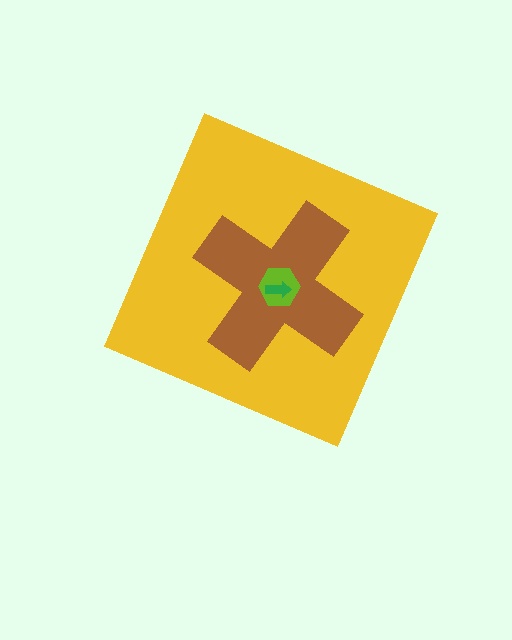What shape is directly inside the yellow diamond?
The brown cross.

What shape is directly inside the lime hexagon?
The green arrow.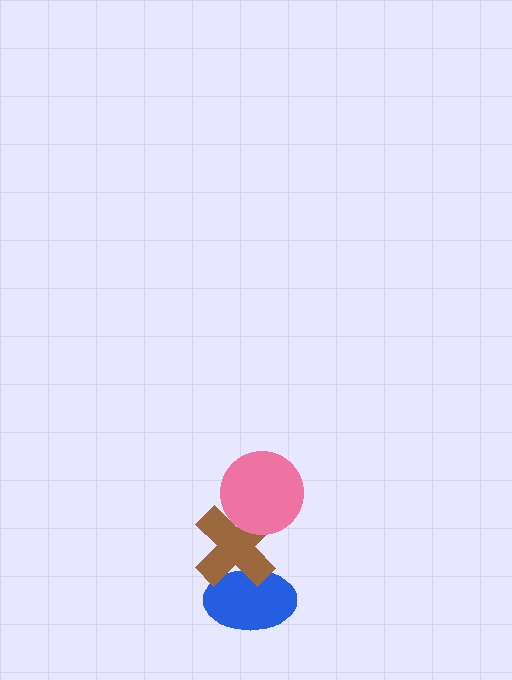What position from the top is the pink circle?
The pink circle is 1st from the top.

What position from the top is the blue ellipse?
The blue ellipse is 3rd from the top.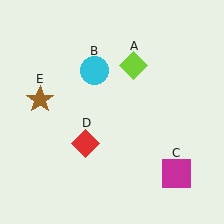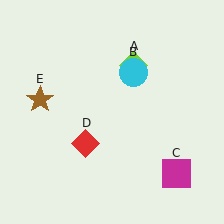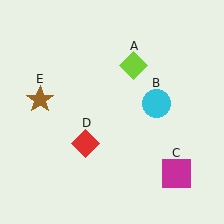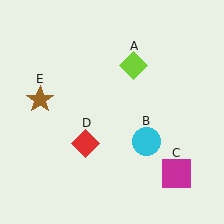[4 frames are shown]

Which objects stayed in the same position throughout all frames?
Lime diamond (object A) and magenta square (object C) and red diamond (object D) and brown star (object E) remained stationary.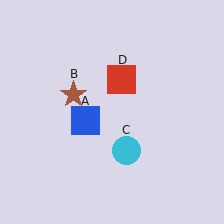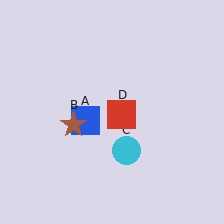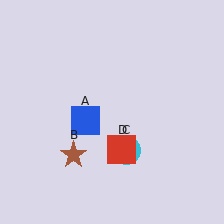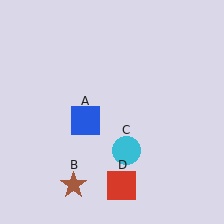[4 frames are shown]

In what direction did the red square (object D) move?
The red square (object D) moved down.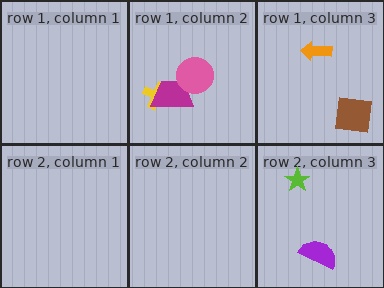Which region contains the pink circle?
The row 1, column 2 region.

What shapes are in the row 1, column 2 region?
The yellow cross, the magenta trapezoid, the pink circle.